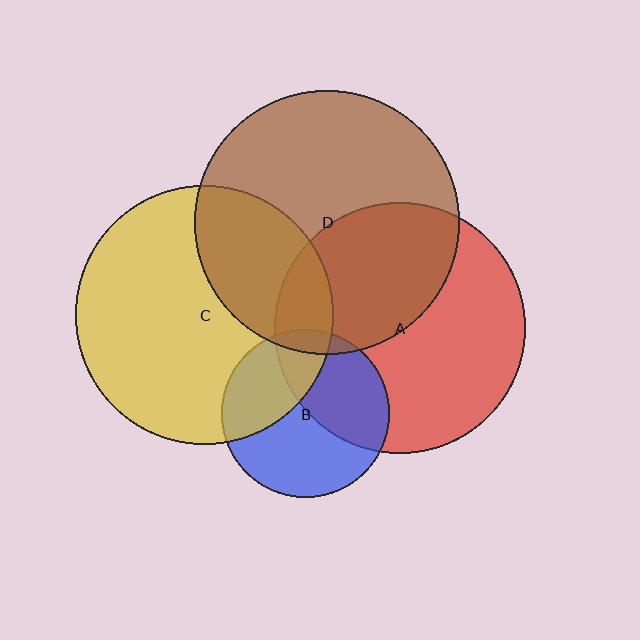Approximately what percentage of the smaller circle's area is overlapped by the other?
Approximately 40%.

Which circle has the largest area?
Circle D (brown).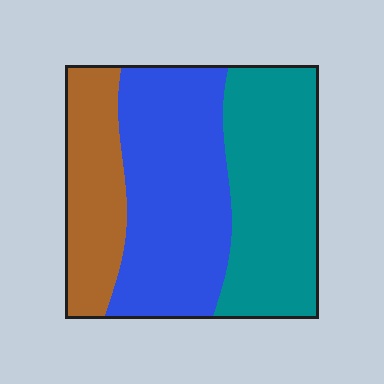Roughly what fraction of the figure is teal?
Teal takes up between a quarter and a half of the figure.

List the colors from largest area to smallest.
From largest to smallest: blue, teal, brown.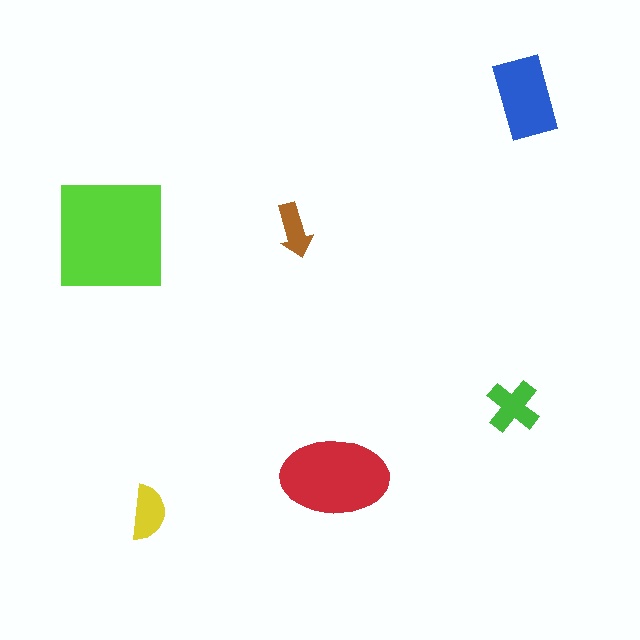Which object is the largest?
The lime square.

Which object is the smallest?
The brown arrow.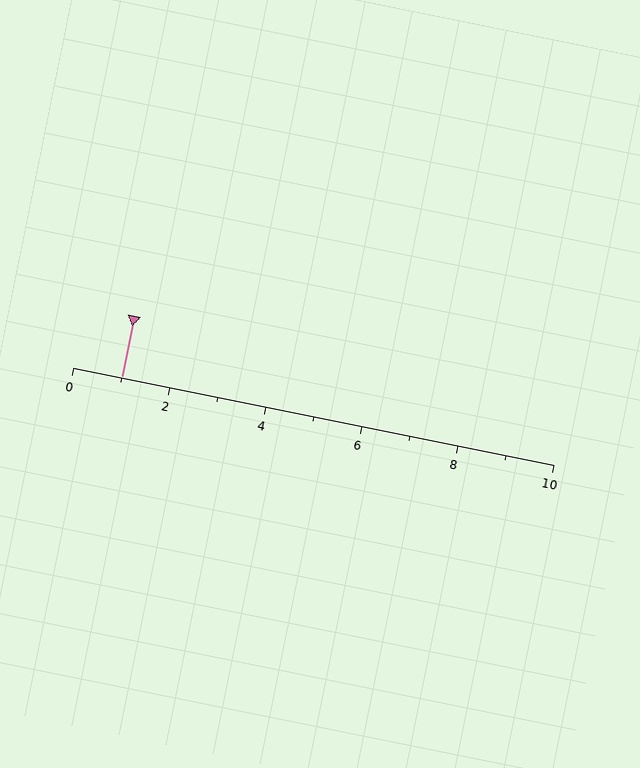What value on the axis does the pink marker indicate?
The marker indicates approximately 1.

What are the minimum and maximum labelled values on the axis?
The axis runs from 0 to 10.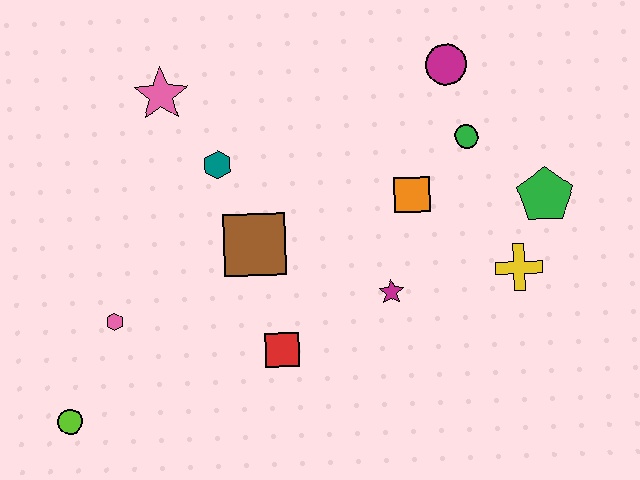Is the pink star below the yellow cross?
No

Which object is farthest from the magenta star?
The lime circle is farthest from the magenta star.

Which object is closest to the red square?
The brown square is closest to the red square.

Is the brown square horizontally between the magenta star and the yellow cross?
No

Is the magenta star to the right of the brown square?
Yes